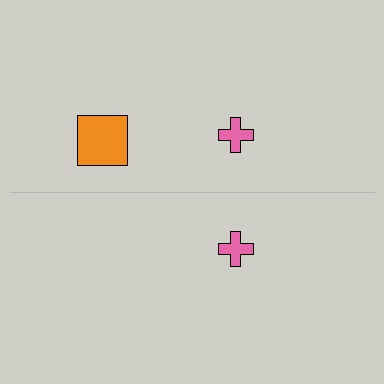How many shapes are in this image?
There are 3 shapes in this image.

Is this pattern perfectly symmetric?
No, the pattern is not perfectly symmetric. A orange square is missing from the bottom side.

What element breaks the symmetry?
A orange square is missing from the bottom side.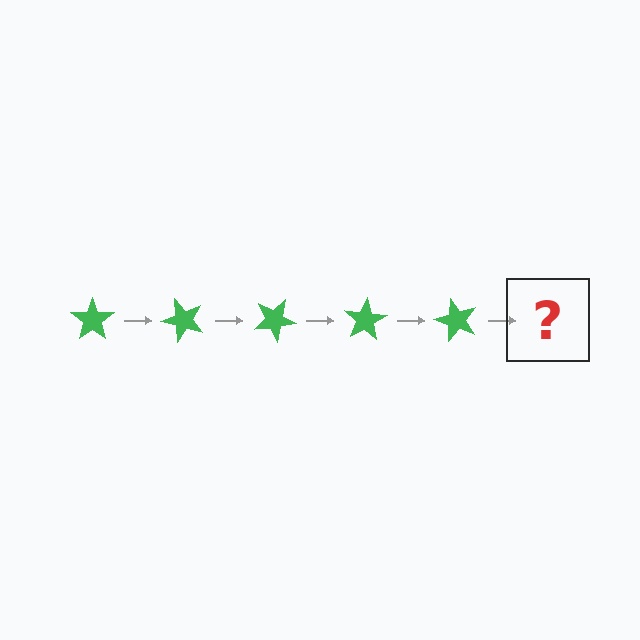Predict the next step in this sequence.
The next step is a green star rotated 250 degrees.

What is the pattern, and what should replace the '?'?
The pattern is that the star rotates 50 degrees each step. The '?' should be a green star rotated 250 degrees.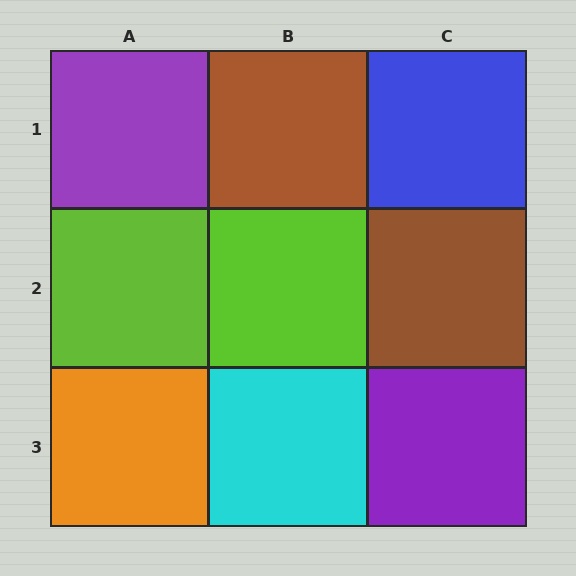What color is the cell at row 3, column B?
Cyan.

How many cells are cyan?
1 cell is cyan.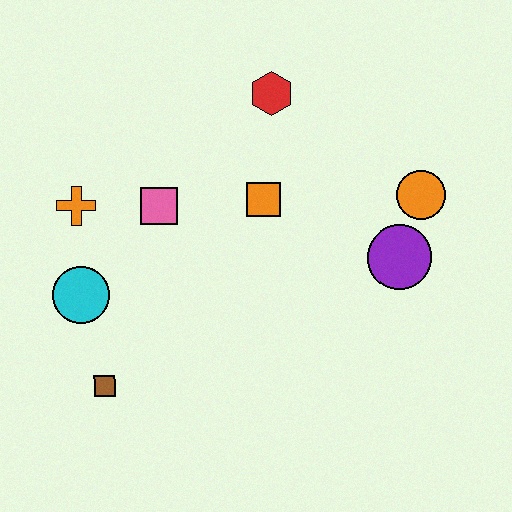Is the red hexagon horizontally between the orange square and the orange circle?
Yes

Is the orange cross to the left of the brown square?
Yes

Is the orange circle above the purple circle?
Yes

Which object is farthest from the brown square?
The orange circle is farthest from the brown square.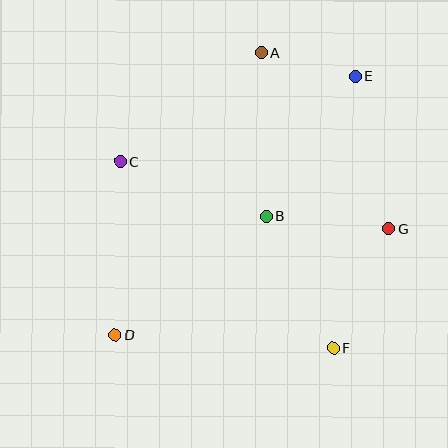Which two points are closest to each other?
Points A and E are closest to each other.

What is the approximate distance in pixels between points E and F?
The distance between E and F is approximately 273 pixels.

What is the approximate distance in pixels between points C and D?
The distance between C and D is approximately 173 pixels.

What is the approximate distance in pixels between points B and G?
The distance between B and G is approximately 123 pixels.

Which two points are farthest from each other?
Points D and E are farthest from each other.